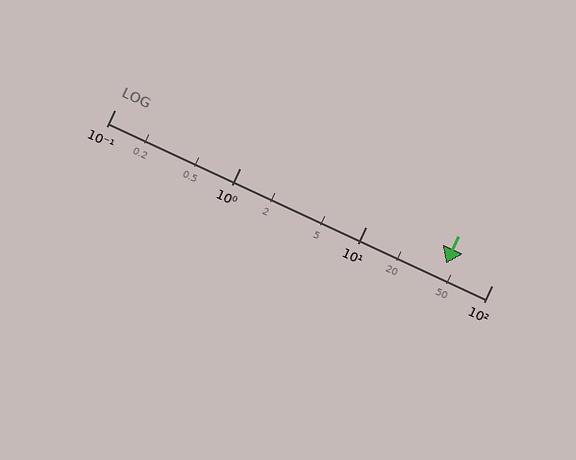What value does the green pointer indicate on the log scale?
The pointer indicates approximately 43.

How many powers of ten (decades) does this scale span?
The scale spans 3 decades, from 0.1 to 100.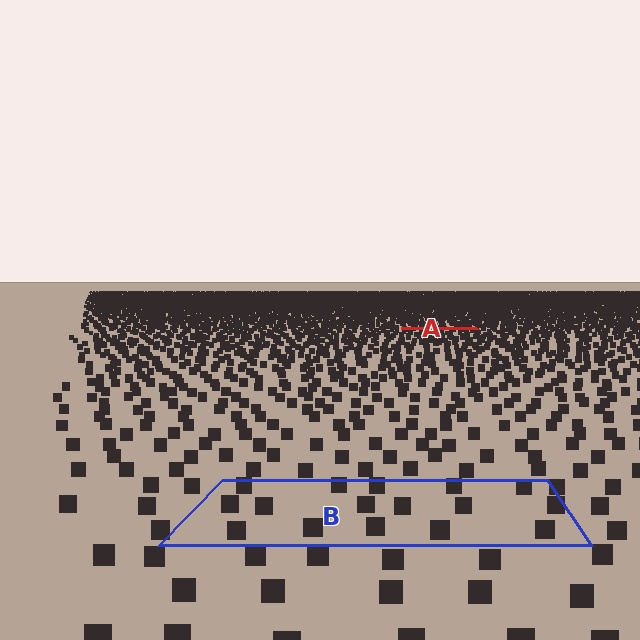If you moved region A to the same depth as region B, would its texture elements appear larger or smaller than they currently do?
They would appear larger. At a closer depth, the same texture elements are projected at a bigger on-screen size.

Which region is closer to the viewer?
Region B is closer. The texture elements there are larger and more spread out.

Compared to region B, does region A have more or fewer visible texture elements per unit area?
Region A has more texture elements per unit area — they are packed more densely because it is farther away.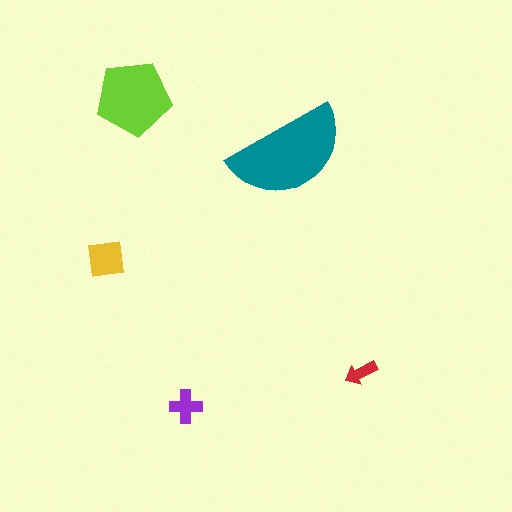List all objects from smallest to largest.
The red arrow, the purple cross, the yellow square, the lime pentagon, the teal semicircle.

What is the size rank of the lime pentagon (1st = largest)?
2nd.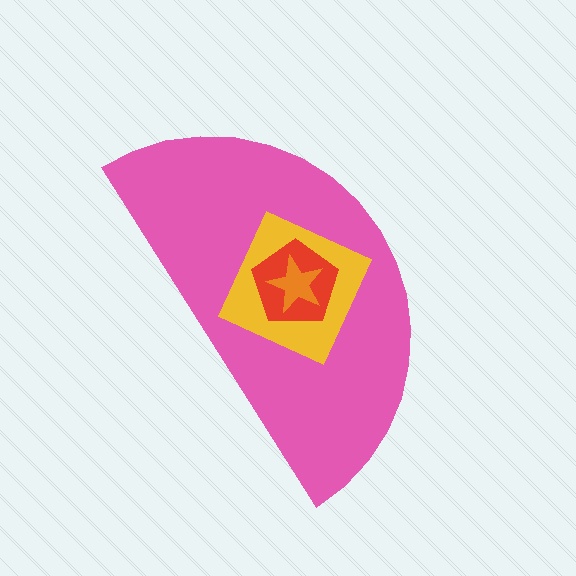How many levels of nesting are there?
4.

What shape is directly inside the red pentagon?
The orange star.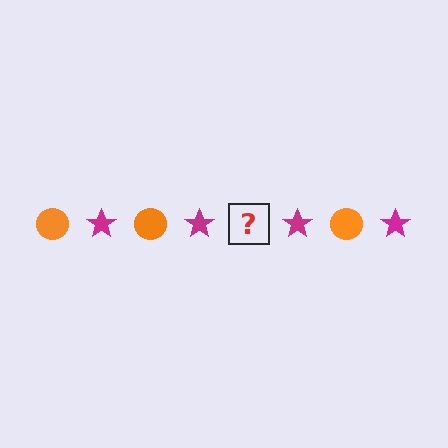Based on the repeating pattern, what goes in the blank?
The blank should be an orange circle.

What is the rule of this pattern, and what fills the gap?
The rule is that the pattern alternates between orange circle and magenta star. The gap should be filled with an orange circle.